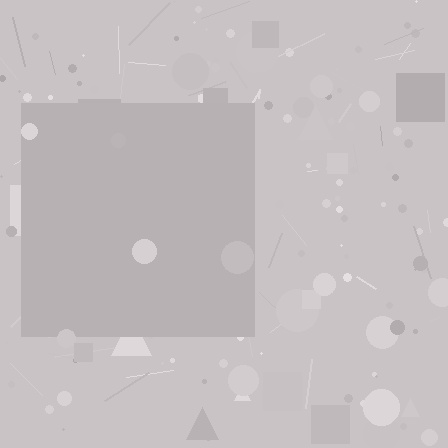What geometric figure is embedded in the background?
A square is embedded in the background.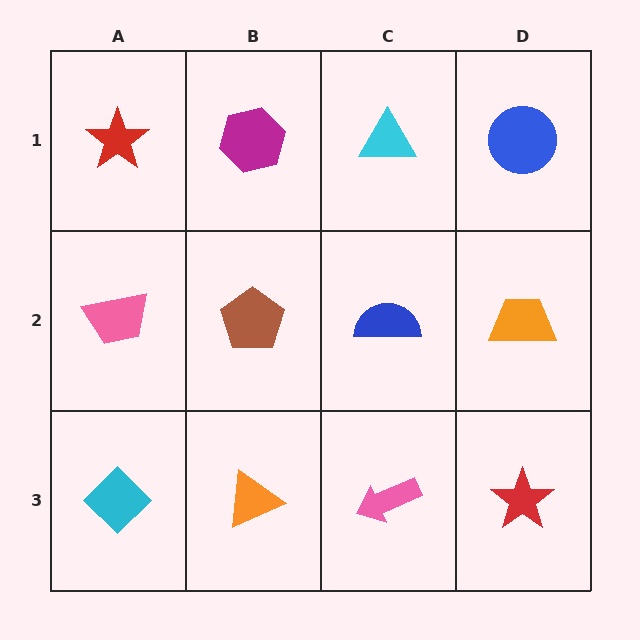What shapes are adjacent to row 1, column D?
An orange trapezoid (row 2, column D), a cyan triangle (row 1, column C).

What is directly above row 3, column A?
A pink trapezoid.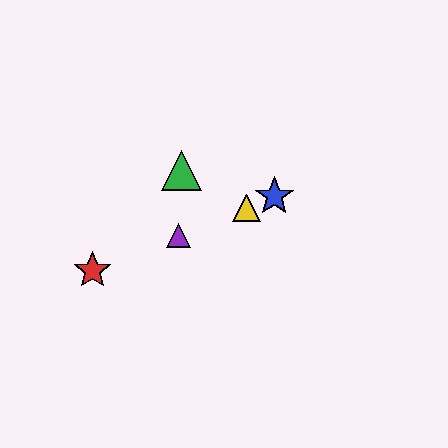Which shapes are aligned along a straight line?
The red star, the blue star, the yellow triangle, the purple triangle are aligned along a straight line.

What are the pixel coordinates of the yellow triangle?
The yellow triangle is at (247, 208).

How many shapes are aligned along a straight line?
4 shapes (the red star, the blue star, the yellow triangle, the purple triangle) are aligned along a straight line.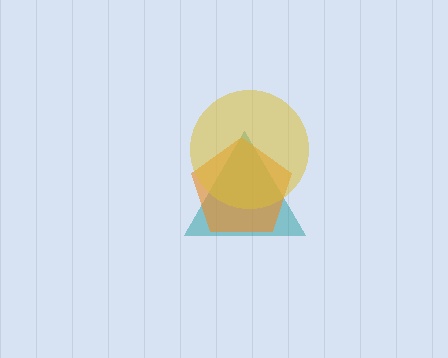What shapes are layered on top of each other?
The layered shapes are: a teal triangle, an orange pentagon, a yellow circle.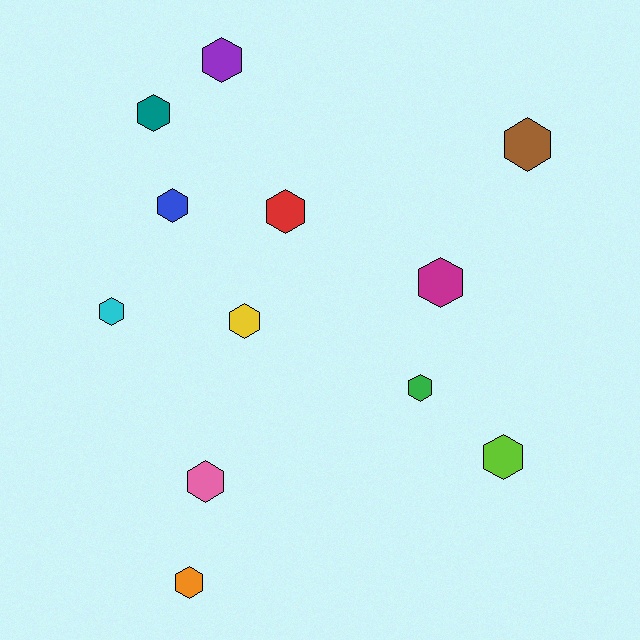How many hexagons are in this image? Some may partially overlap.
There are 12 hexagons.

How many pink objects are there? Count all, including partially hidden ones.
There is 1 pink object.